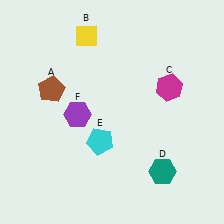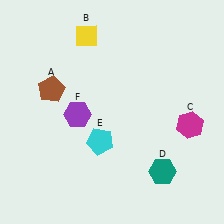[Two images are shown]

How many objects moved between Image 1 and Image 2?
1 object moved between the two images.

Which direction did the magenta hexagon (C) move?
The magenta hexagon (C) moved down.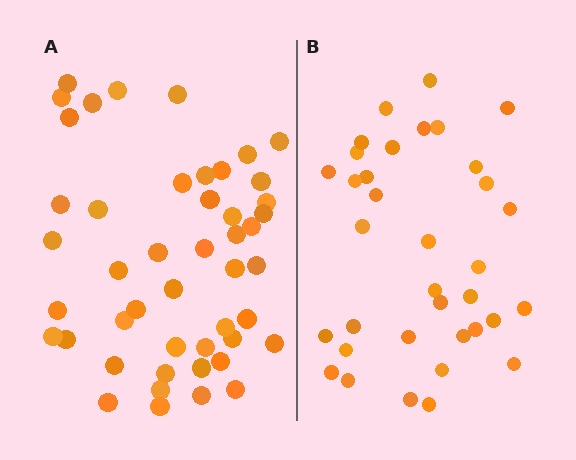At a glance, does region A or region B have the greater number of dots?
Region A (the left region) has more dots.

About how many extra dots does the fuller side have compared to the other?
Region A has roughly 12 or so more dots than region B.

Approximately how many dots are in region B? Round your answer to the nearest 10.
About 40 dots. (The exact count is 35, which rounds to 40.)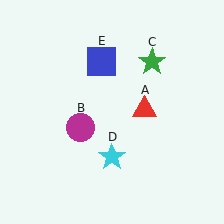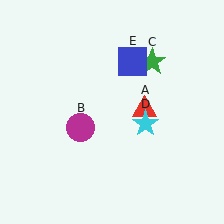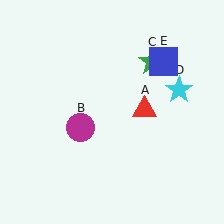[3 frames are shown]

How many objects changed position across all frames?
2 objects changed position: cyan star (object D), blue square (object E).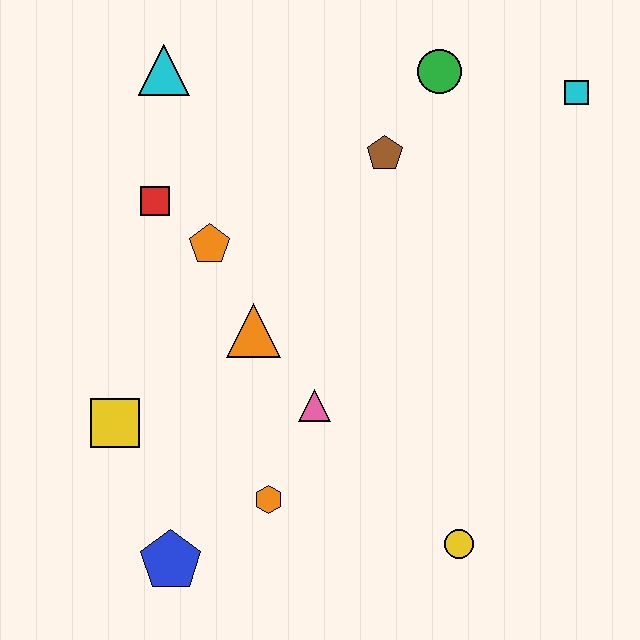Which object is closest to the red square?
The orange pentagon is closest to the red square.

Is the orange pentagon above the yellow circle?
Yes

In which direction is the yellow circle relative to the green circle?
The yellow circle is below the green circle.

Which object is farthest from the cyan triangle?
The yellow circle is farthest from the cyan triangle.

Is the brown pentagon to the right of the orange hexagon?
Yes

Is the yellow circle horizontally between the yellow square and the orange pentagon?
No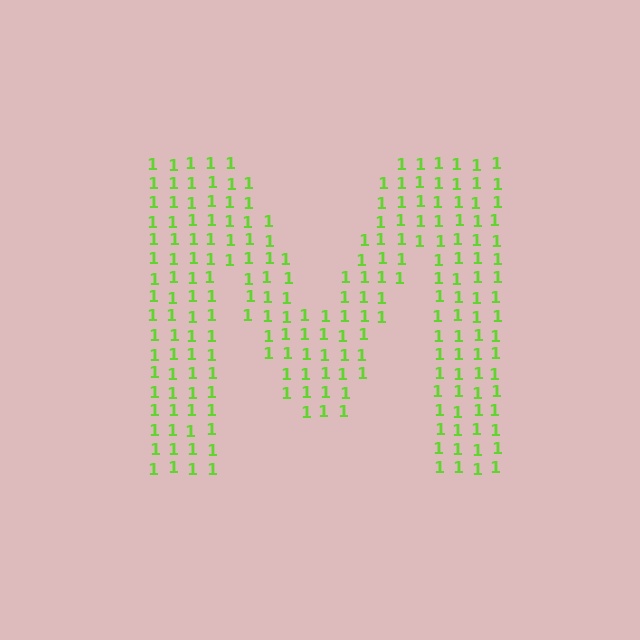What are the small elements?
The small elements are digit 1's.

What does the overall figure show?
The overall figure shows the letter M.